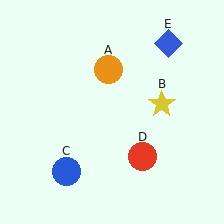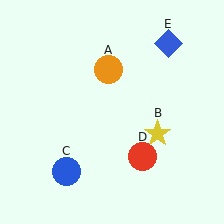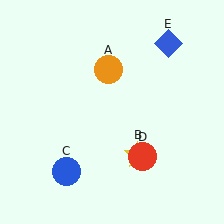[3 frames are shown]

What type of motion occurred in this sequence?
The yellow star (object B) rotated clockwise around the center of the scene.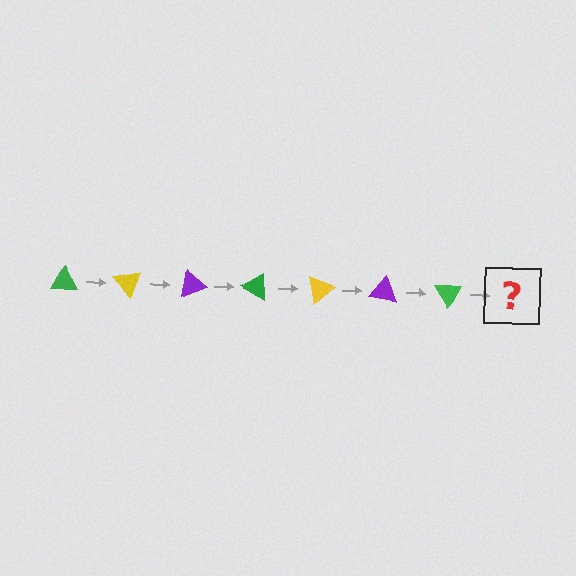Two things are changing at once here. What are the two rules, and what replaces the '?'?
The two rules are that it rotates 50 degrees each step and the color cycles through green, yellow, and purple. The '?' should be a yellow triangle, rotated 350 degrees from the start.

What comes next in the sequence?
The next element should be a yellow triangle, rotated 350 degrees from the start.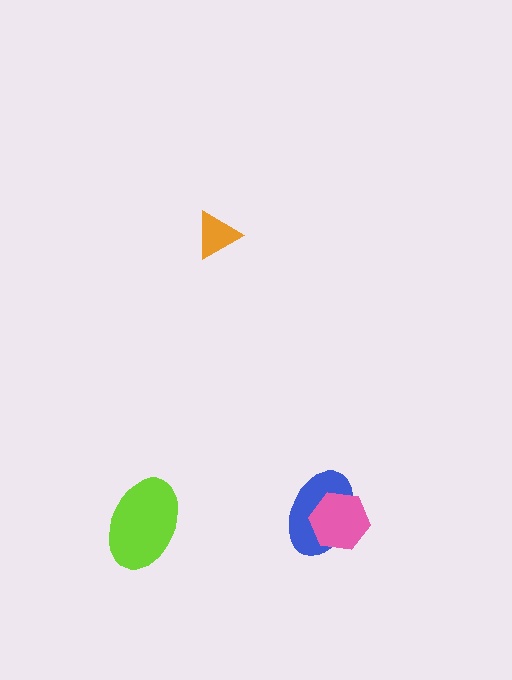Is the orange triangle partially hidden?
No, no other shape covers it.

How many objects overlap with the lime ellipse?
0 objects overlap with the lime ellipse.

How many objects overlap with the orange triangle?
0 objects overlap with the orange triangle.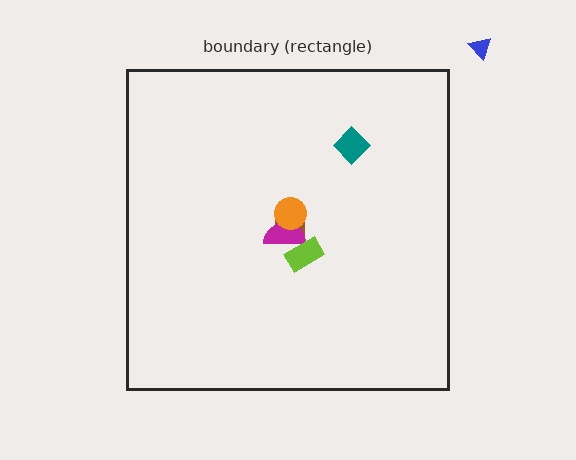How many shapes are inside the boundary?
5 inside, 1 outside.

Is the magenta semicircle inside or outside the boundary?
Inside.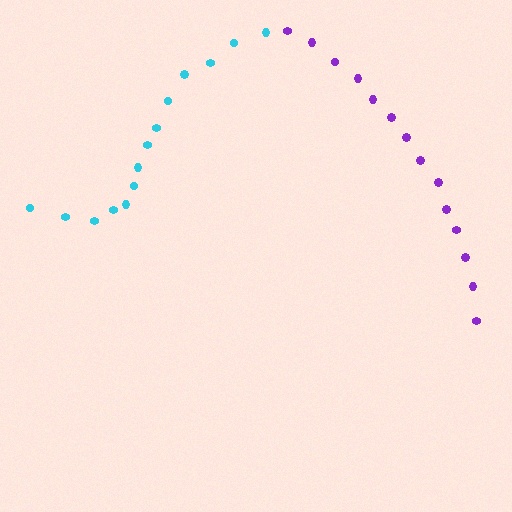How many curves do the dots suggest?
There are 2 distinct paths.